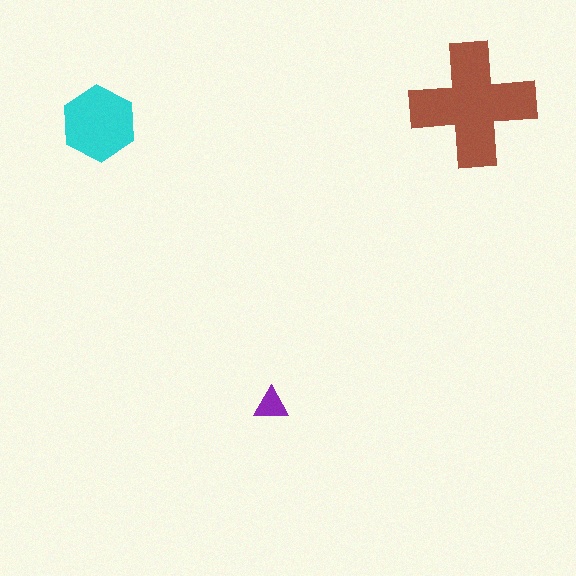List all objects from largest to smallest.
The brown cross, the cyan hexagon, the purple triangle.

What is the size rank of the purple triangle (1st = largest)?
3rd.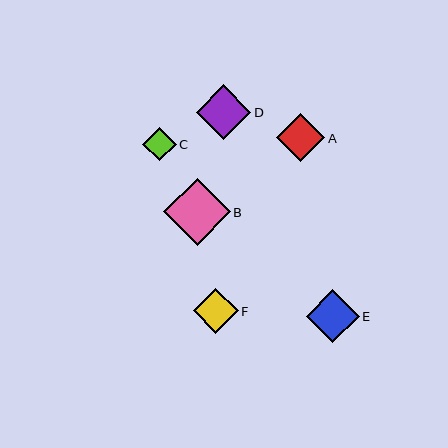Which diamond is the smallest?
Diamond C is the smallest with a size of approximately 34 pixels.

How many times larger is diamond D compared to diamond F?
Diamond D is approximately 1.2 times the size of diamond F.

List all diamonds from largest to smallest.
From largest to smallest: B, D, E, A, F, C.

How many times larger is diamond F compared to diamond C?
Diamond F is approximately 1.3 times the size of diamond C.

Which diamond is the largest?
Diamond B is the largest with a size of approximately 67 pixels.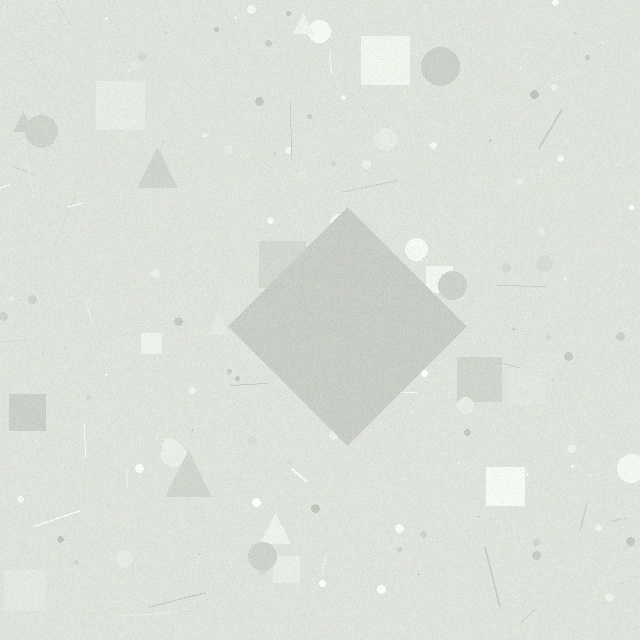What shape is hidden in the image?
A diamond is hidden in the image.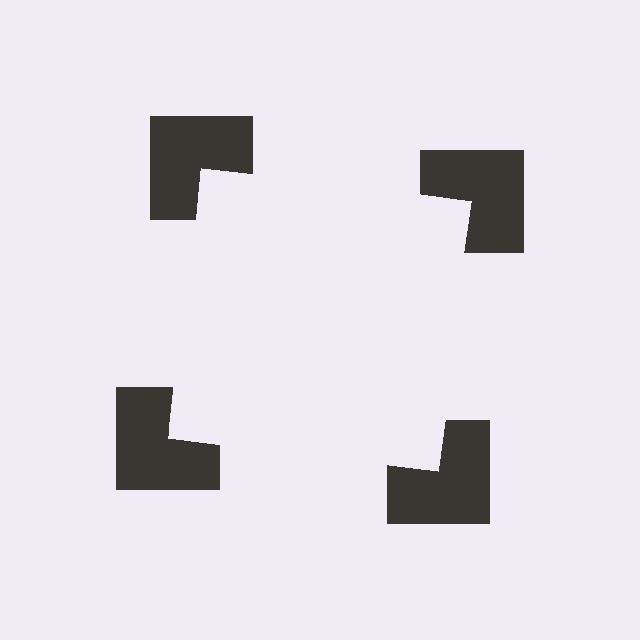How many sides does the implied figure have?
4 sides.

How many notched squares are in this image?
There are 4 — one at each vertex of the illusory square.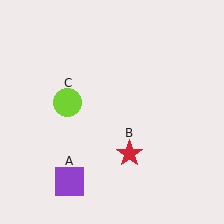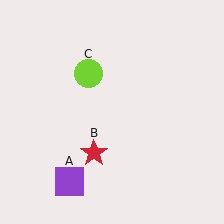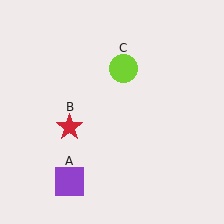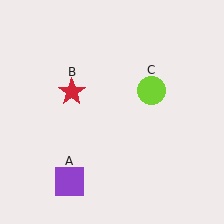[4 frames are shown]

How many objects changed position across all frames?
2 objects changed position: red star (object B), lime circle (object C).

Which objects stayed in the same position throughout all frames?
Purple square (object A) remained stationary.